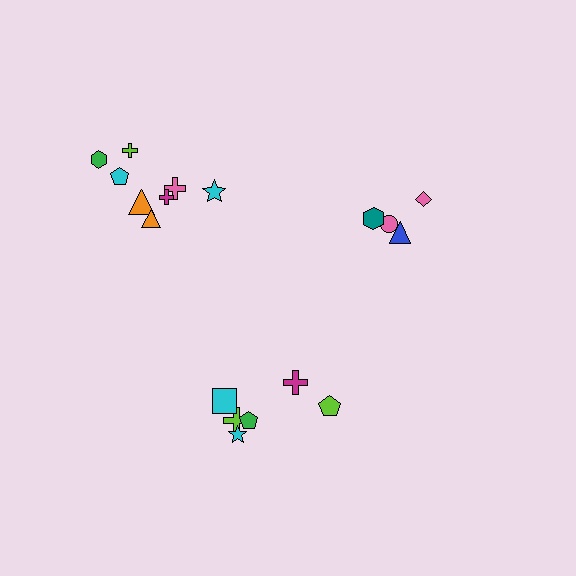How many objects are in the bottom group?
There are 6 objects.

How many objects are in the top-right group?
There are 4 objects.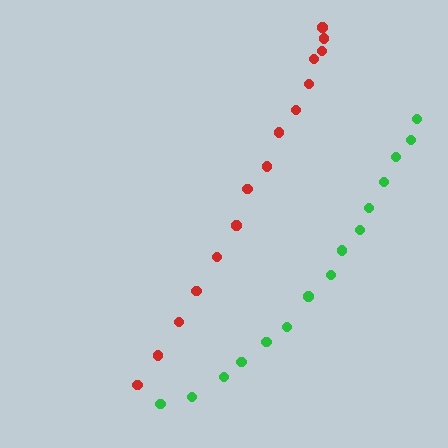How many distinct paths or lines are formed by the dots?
There are 2 distinct paths.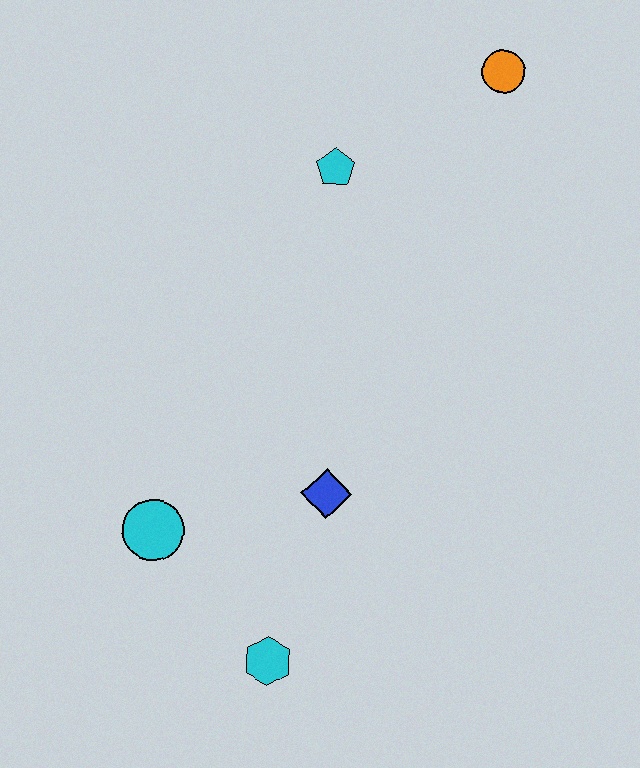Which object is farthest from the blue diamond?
The orange circle is farthest from the blue diamond.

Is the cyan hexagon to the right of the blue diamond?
No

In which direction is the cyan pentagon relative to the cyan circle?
The cyan pentagon is above the cyan circle.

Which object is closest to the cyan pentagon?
The orange circle is closest to the cyan pentagon.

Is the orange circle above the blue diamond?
Yes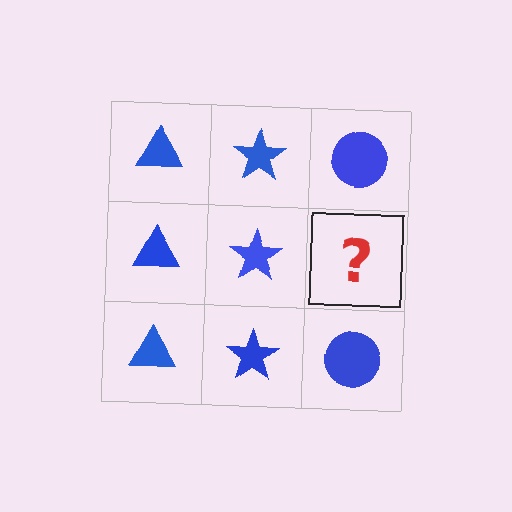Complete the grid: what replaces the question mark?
The question mark should be replaced with a blue circle.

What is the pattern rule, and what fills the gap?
The rule is that each column has a consistent shape. The gap should be filled with a blue circle.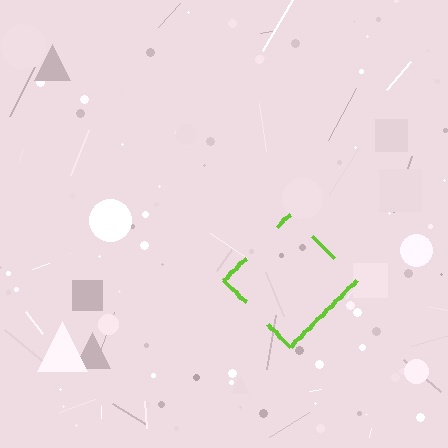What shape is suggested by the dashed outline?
The dashed outline suggests a diamond.